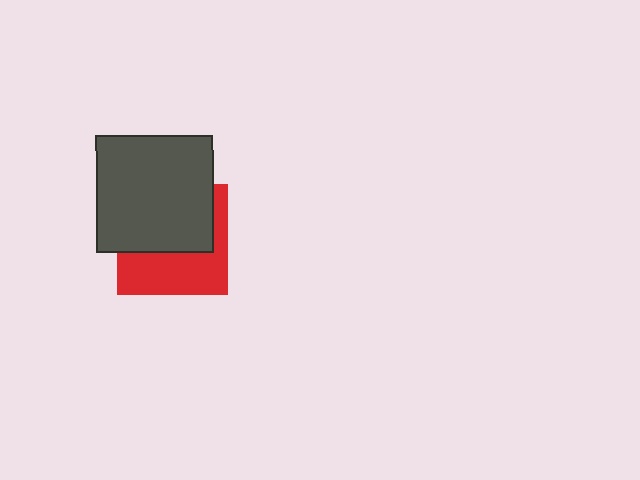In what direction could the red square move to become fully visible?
The red square could move down. That would shift it out from behind the dark gray square entirely.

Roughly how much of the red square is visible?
About half of it is visible (roughly 46%).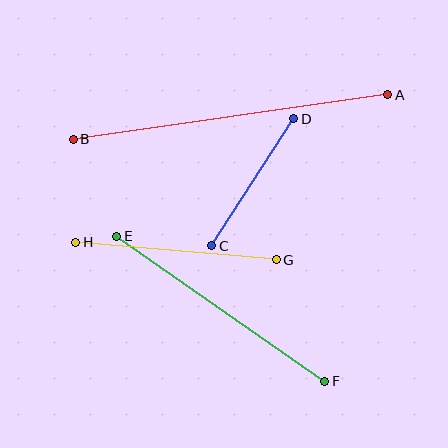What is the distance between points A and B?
The distance is approximately 318 pixels.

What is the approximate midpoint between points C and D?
The midpoint is at approximately (253, 182) pixels.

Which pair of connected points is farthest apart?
Points A and B are farthest apart.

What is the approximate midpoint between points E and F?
The midpoint is at approximately (221, 309) pixels.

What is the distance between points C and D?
The distance is approximately 151 pixels.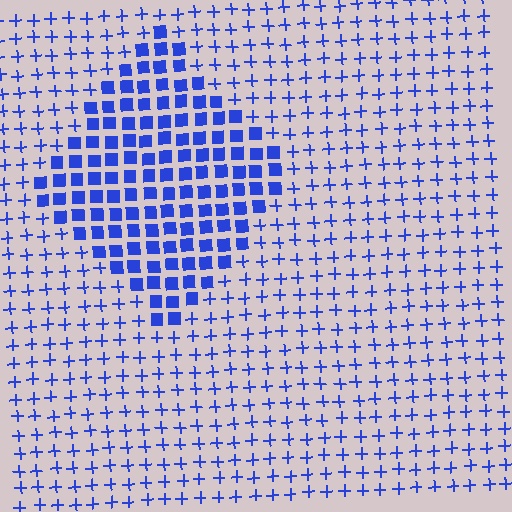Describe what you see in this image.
The image is filled with small blue elements arranged in a uniform grid. A diamond-shaped region contains squares, while the surrounding area contains plus signs. The boundary is defined purely by the change in element shape.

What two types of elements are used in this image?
The image uses squares inside the diamond region and plus signs outside it.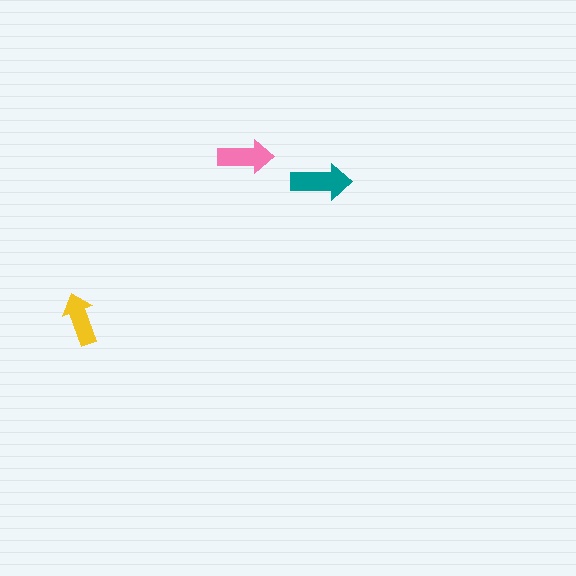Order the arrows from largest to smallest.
the teal one, the pink one, the yellow one.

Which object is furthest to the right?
The teal arrow is rightmost.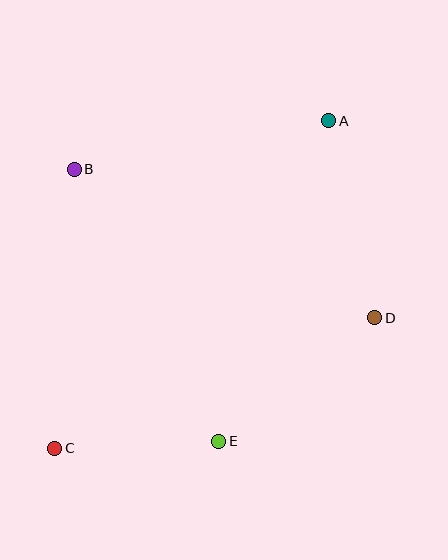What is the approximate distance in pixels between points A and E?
The distance between A and E is approximately 339 pixels.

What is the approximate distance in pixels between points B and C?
The distance between B and C is approximately 280 pixels.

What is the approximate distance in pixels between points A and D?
The distance between A and D is approximately 202 pixels.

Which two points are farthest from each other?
Points A and C are farthest from each other.